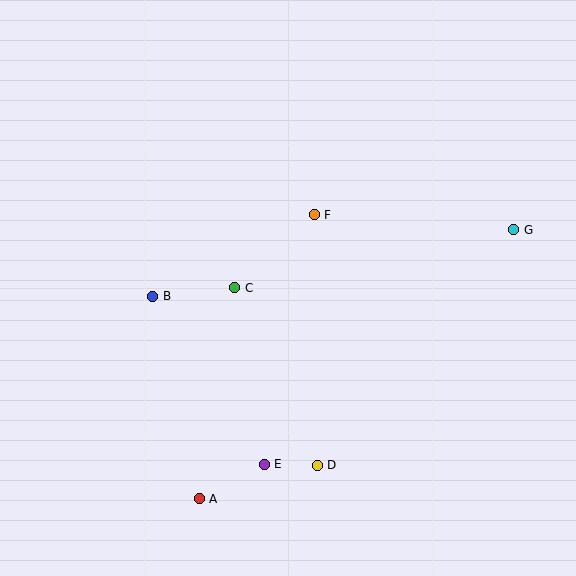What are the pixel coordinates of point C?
Point C is at (235, 288).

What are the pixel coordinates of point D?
Point D is at (318, 465).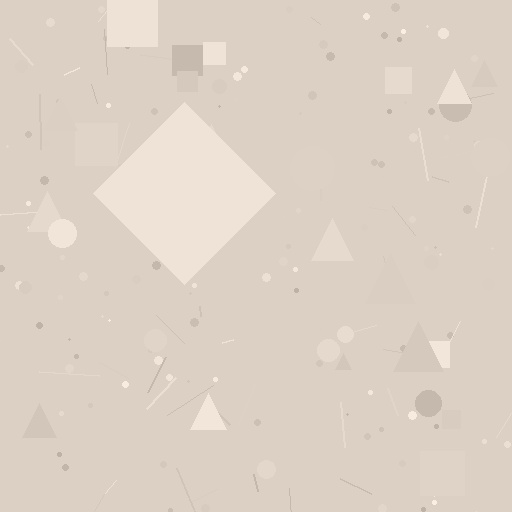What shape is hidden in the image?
A diamond is hidden in the image.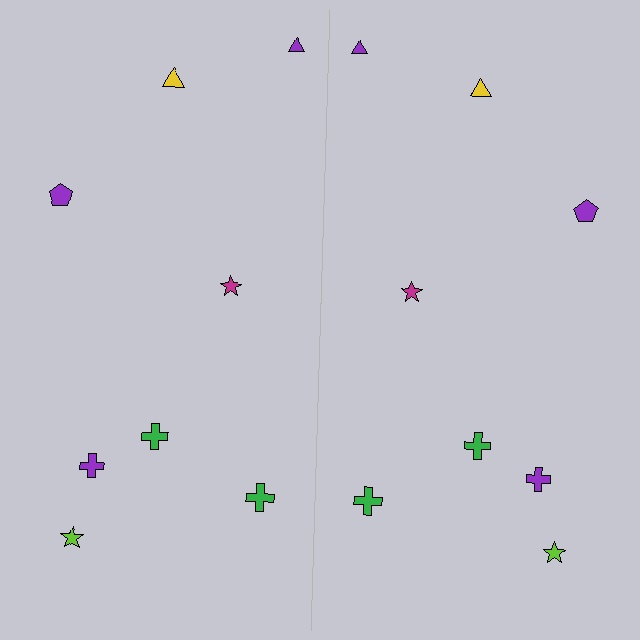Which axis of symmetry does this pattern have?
The pattern has a vertical axis of symmetry running through the center of the image.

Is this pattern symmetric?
Yes, this pattern has bilateral (reflection) symmetry.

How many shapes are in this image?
There are 16 shapes in this image.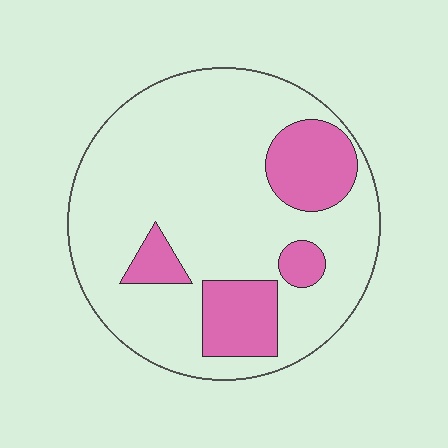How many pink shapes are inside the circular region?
4.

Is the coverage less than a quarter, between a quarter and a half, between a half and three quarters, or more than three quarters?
Less than a quarter.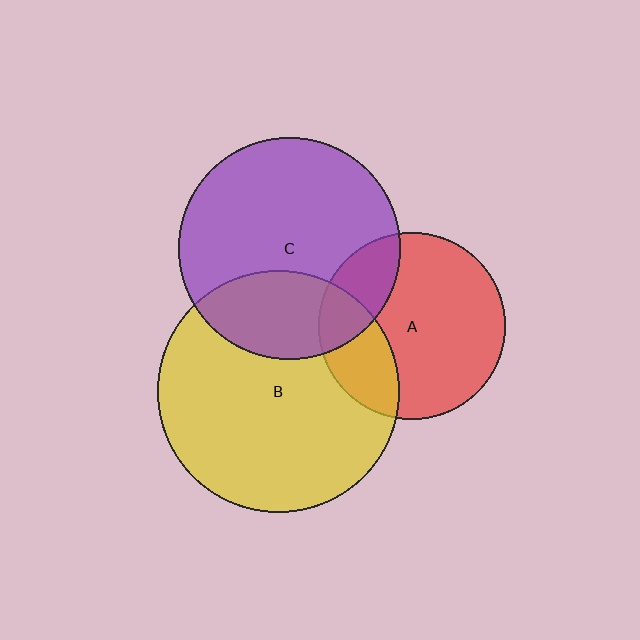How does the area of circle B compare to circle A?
Approximately 1.7 times.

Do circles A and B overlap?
Yes.